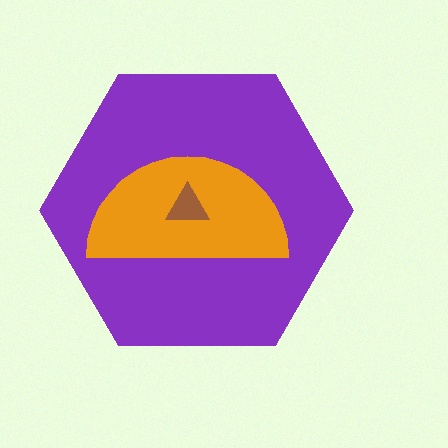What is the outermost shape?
The purple hexagon.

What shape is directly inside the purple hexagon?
The orange semicircle.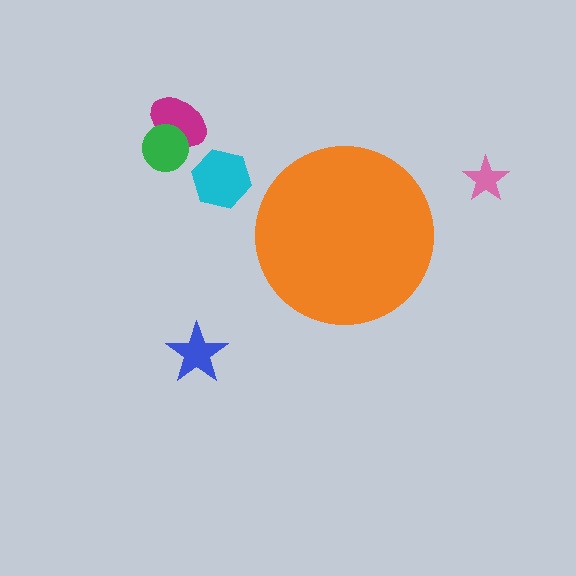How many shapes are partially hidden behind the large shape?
0 shapes are partially hidden.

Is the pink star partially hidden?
No, the pink star is fully visible.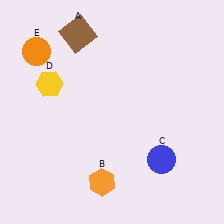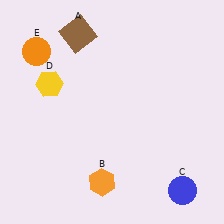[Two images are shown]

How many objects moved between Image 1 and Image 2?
1 object moved between the two images.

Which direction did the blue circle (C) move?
The blue circle (C) moved down.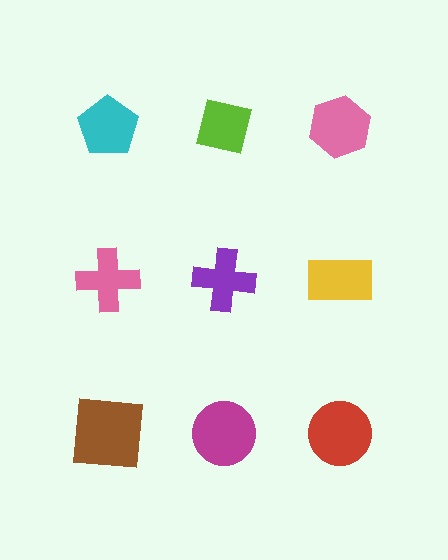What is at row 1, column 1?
A cyan pentagon.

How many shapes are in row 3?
3 shapes.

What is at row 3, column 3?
A red circle.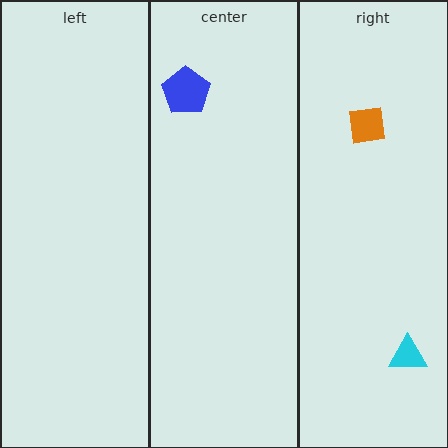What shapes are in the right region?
The cyan triangle, the orange square.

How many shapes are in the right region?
2.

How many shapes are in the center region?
1.